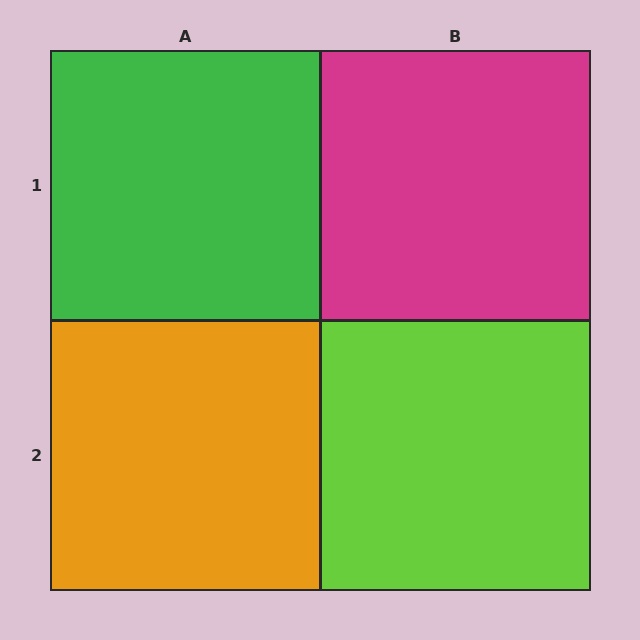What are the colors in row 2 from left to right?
Orange, lime.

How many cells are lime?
1 cell is lime.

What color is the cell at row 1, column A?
Green.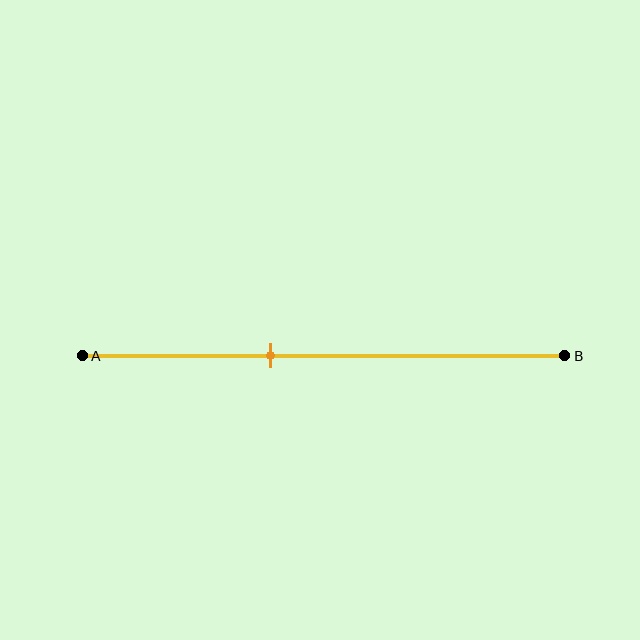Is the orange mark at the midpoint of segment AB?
No, the mark is at about 40% from A, not at the 50% midpoint.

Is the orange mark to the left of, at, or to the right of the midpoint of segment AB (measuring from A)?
The orange mark is to the left of the midpoint of segment AB.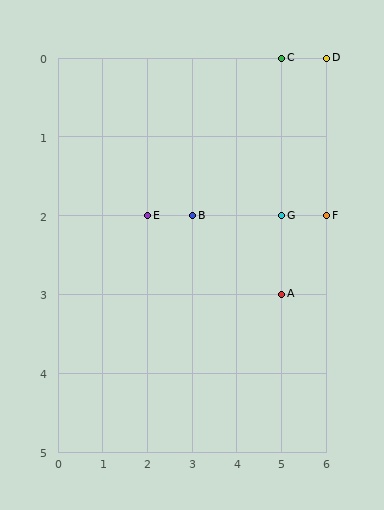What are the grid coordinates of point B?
Point B is at grid coordinates (3, 2).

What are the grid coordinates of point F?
Point F is at grid coordinates (6, 2).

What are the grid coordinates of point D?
Point D is at grid coordinates (6, 0).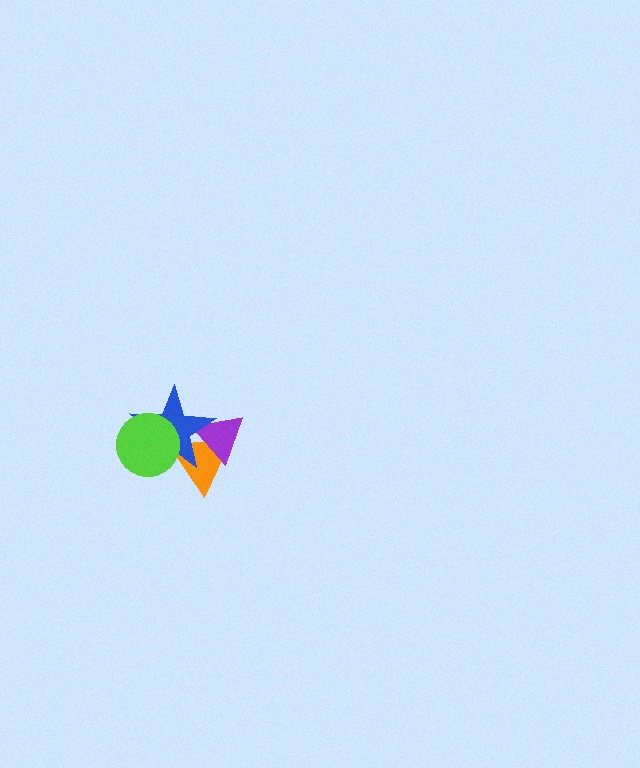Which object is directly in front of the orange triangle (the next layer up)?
The purple triangle is directly in front of the orange triangle.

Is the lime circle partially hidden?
No, no other shape covers it.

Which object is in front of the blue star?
The lime circle is in front of the blue star.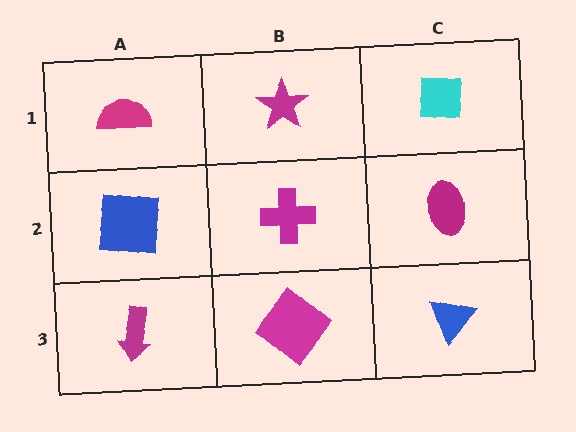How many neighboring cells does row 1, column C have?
2.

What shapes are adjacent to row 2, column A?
A magenta semicircle (row 1, column A), a magenta arrow (row 3, column A), a magenta cross (row 2, column B).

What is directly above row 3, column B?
A magenta cross.